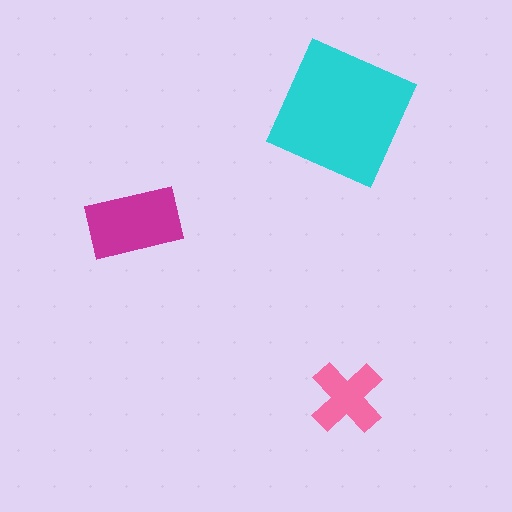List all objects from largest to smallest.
The cyan square, the magenta rectangle, the pink cross.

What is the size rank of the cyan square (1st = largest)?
1st.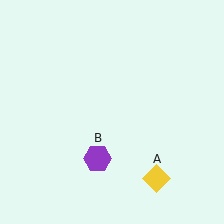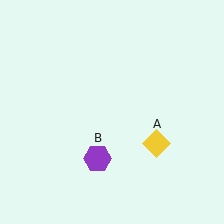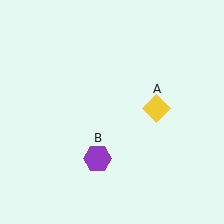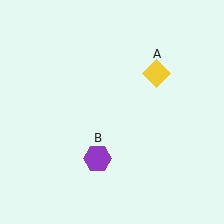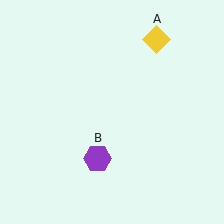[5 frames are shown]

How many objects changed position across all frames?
1 object changed position: yellow diamond (object A).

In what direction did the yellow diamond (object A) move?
The yellow diamond (object A) moved up.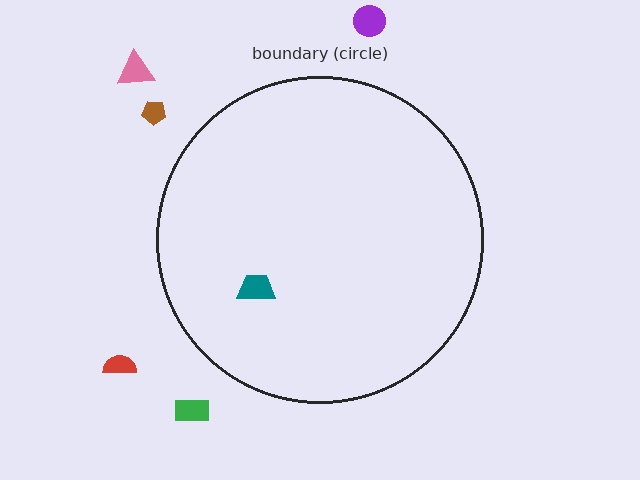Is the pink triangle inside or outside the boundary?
Outside.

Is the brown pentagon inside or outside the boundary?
Outside.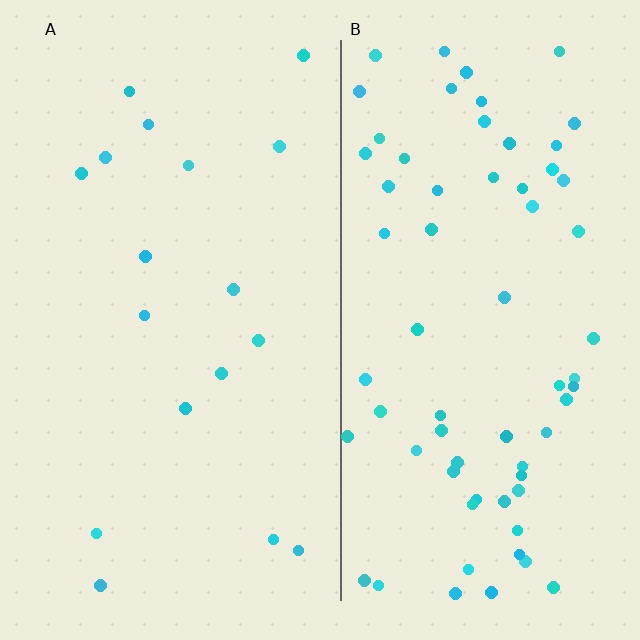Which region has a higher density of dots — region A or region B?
B (the right).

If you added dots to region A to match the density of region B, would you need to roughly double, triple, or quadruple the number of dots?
Approximately quadruple.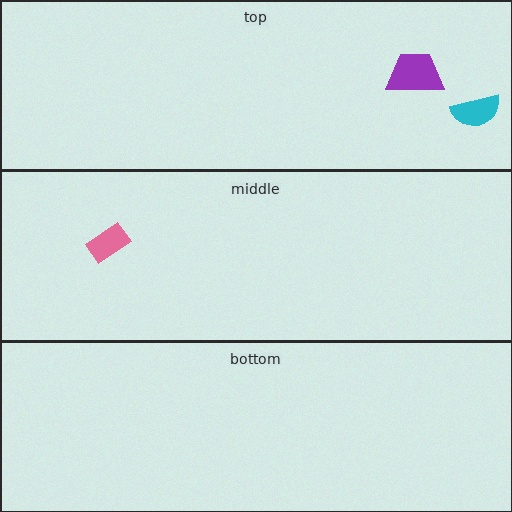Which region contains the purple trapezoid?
The top region.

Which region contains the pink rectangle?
The middle region.